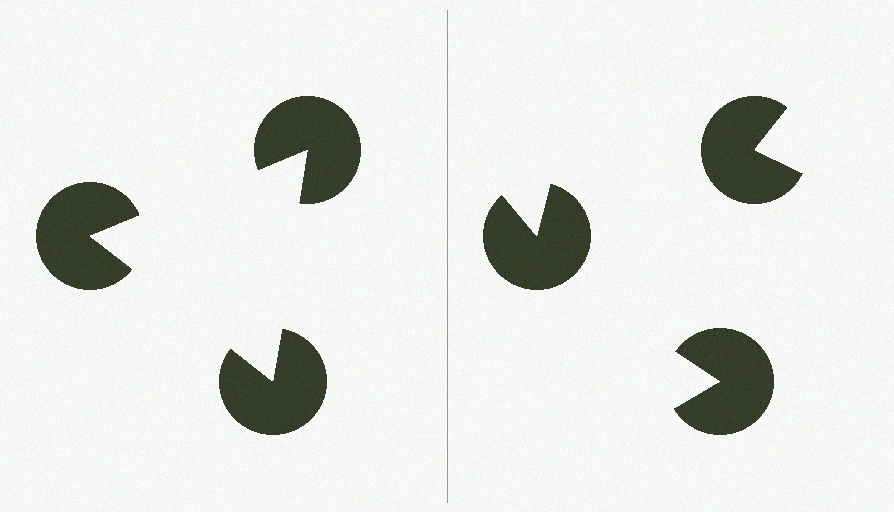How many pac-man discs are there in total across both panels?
6 — 3 on each side.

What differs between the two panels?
The pac-man discs are positioned identically on both sides; only the wedge orientations differ. On the left they align to a triangle; on the right they are misaligned.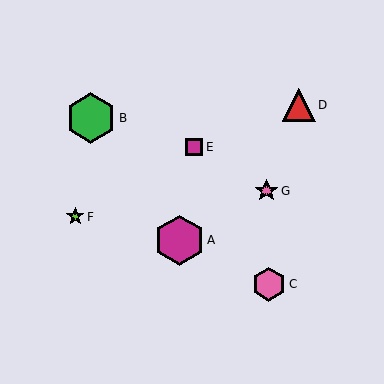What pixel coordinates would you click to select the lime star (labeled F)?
Click at (75, 217) to select the lime star F.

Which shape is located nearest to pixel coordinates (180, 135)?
The magenta square (labeled E) at (194, 147) is nearest to that location.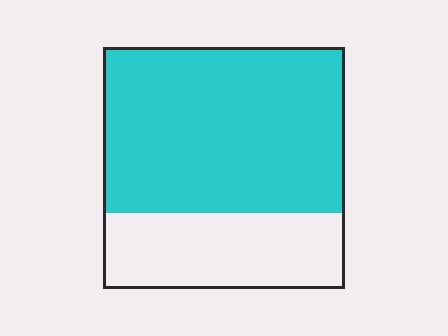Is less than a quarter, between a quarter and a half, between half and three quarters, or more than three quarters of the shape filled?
Between half and three quarters.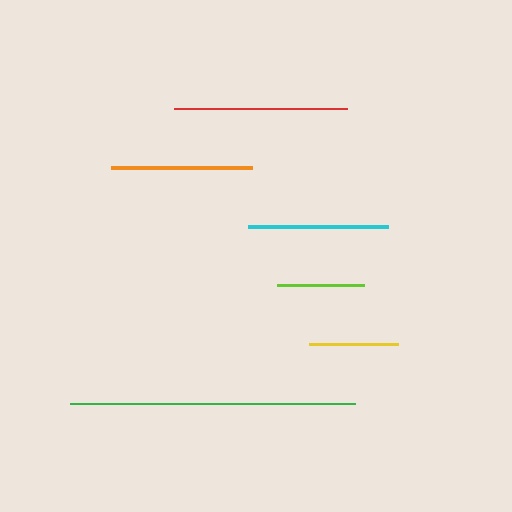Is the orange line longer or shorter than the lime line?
The orange line is longer than the lime line.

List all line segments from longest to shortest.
From longest to shortest: green, red, orange, cyan, yellow, lime.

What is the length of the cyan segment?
The cyan segment is approximately 140 pixels long.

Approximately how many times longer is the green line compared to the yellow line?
The green line is approximately 3.2 times the length of the yellow line.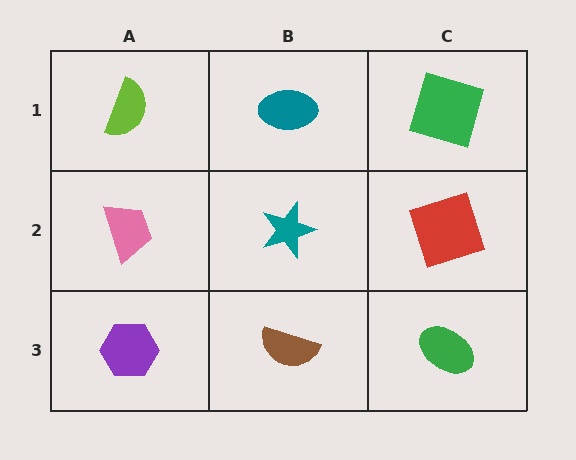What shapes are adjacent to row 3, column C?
A red square (row 2, column C), a brown semicircle (row 3, column B).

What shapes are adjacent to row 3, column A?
A pink trapezoid (row 2, column A), a brown semicircle (row 3, column B).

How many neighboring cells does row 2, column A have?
3.